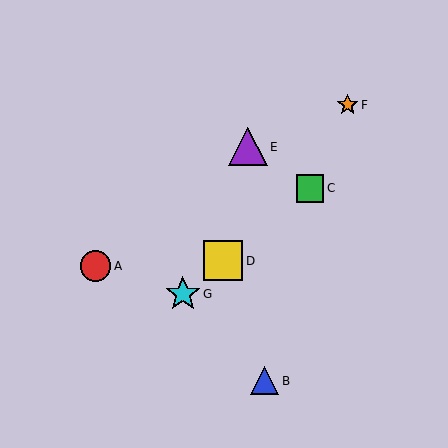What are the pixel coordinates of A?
Object A is at (95, 266).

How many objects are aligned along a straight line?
3 objects (C, D, G) are aligned along a straight line.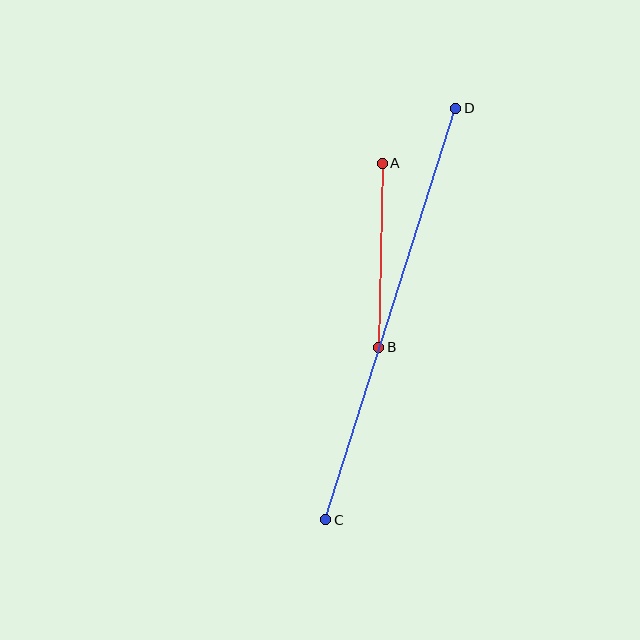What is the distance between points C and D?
The distance is approximately 431 pixels.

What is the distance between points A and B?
The distance is approximately 184 pixels.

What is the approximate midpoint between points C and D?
The midpoint is at approximately (391, 314) pixels.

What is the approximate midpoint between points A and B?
The midpoint is at approximately (380, 255) pixels.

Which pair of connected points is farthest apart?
Points C and D are farthest apart.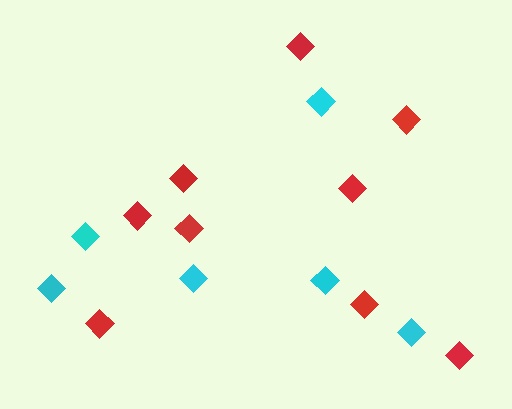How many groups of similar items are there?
There are 2 groups: one group of red diamonds (9) and one group of cyan diamonds (6).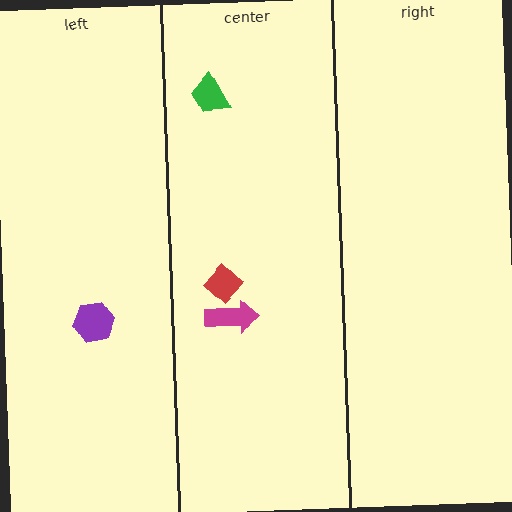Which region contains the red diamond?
The center region.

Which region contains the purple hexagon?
The left region.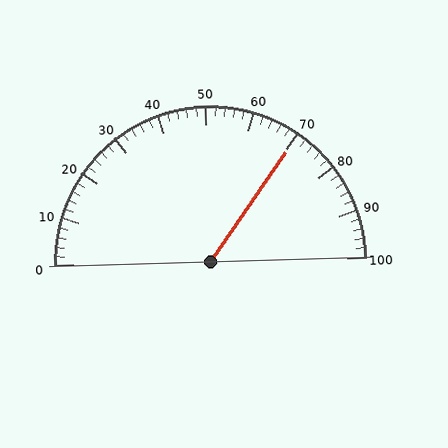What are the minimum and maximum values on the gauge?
The gauge ranges from 0 to 100.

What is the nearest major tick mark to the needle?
The nearest major tick mark is 70.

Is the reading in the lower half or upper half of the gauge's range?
The reading is in the upper half of the range (0 to 100).